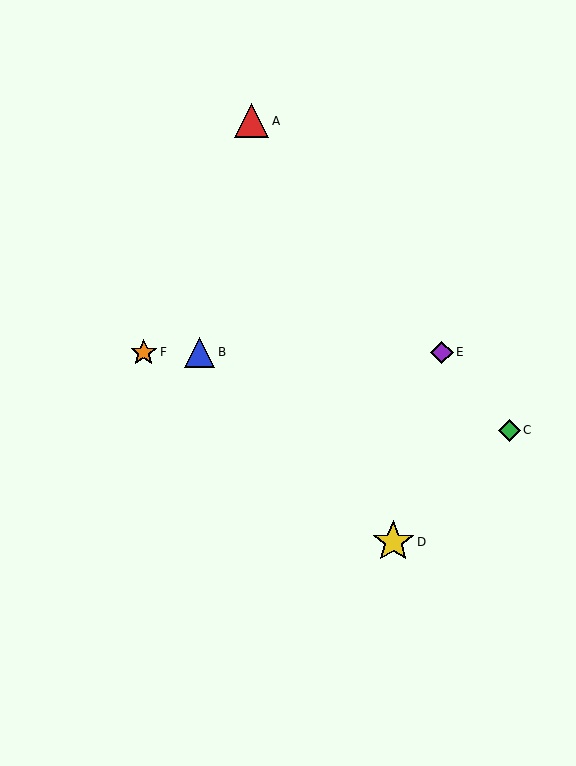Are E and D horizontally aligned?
No, E is at y≈352 and D is at y≈542.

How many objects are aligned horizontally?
3 objects (B, E, F) are aligned horizontally.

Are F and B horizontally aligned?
Yes, both are at y≈352.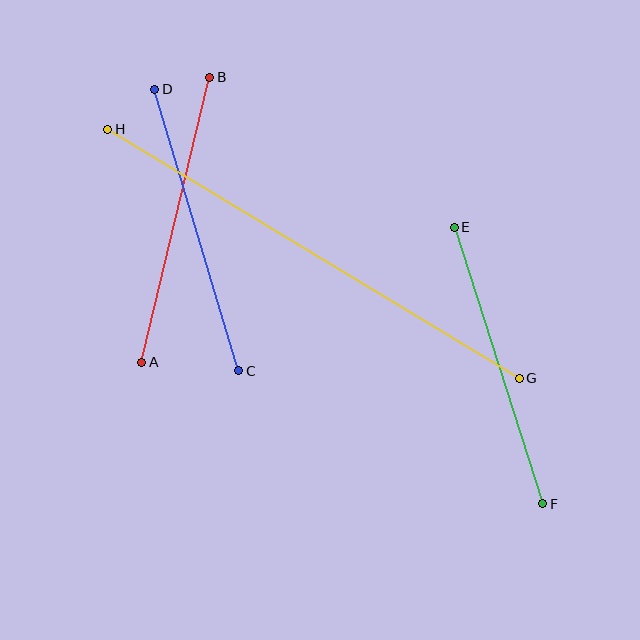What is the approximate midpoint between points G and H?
The midpoint is at approximately (314, 254) pixels.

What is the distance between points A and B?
The distance is approximately 293 pixels.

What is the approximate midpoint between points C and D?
The midpoint is at approximately (197, 230) pixels.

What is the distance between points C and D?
The distance is approximately 294 pixels.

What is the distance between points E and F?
The distance is approximately 290 pixels.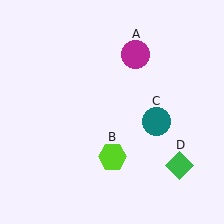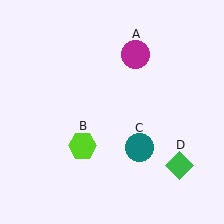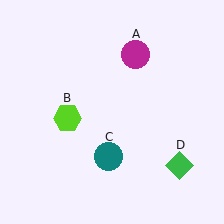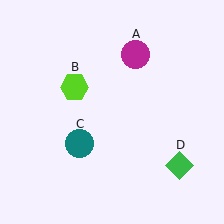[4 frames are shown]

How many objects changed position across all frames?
2 objects changed position: lime hexagon (object B), teal circle (object C).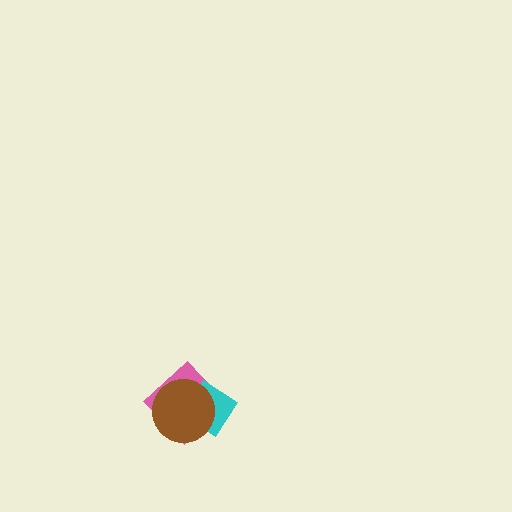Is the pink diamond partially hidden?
Yes, it is partially covered by another shape.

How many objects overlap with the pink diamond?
2 objects overlap with the pink diamond.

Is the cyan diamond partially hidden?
Yes, it is partially covered by another shape.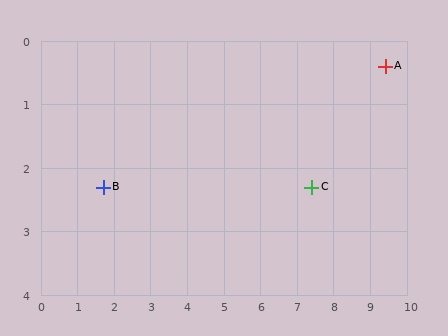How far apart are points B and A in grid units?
Points B and A are about 7.9 grid units apart.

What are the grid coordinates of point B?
Point B is at approximately (1.7, 2.3).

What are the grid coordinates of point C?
Point C is at approximately (7.4, 2.3).